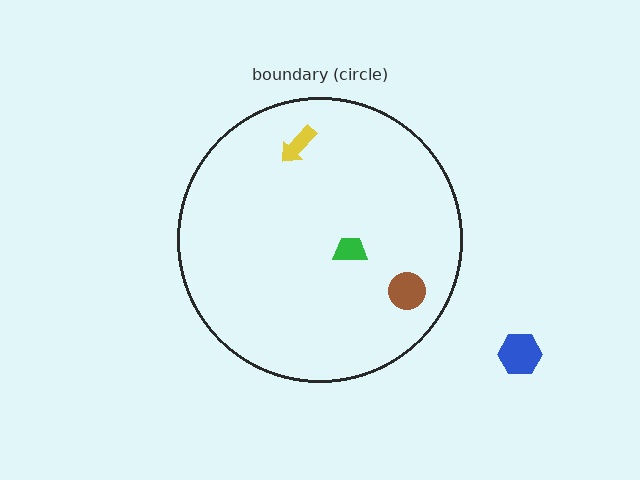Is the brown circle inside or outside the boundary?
Inside.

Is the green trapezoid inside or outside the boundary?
Inside.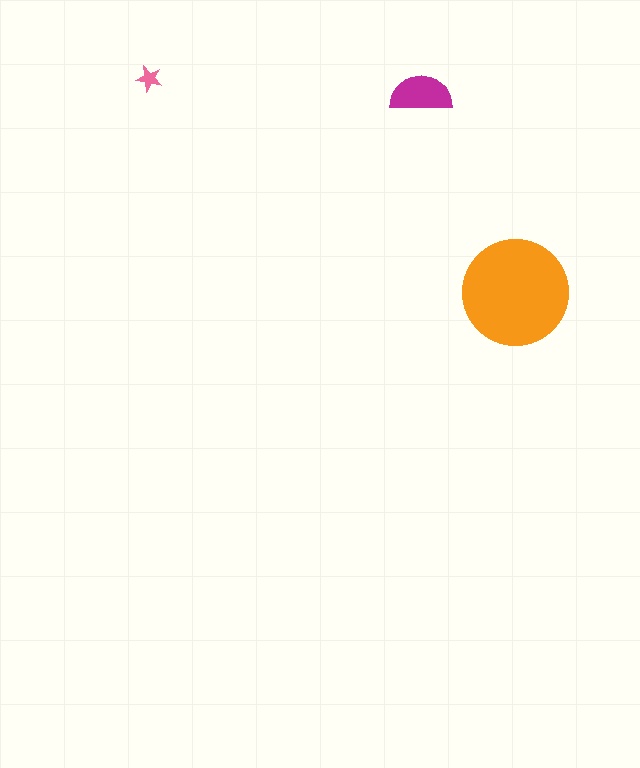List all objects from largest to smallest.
The orange circle, the magenta semicircle, the pink star.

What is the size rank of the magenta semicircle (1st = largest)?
2nd.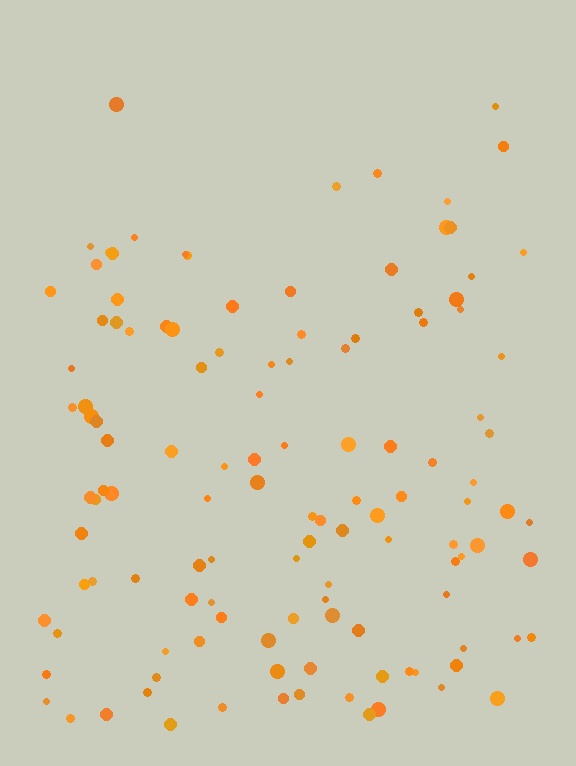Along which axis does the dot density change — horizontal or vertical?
Vertical.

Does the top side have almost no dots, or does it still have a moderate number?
Still a moderate number, just noticeably fewer than the bottom.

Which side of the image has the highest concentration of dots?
The bottom.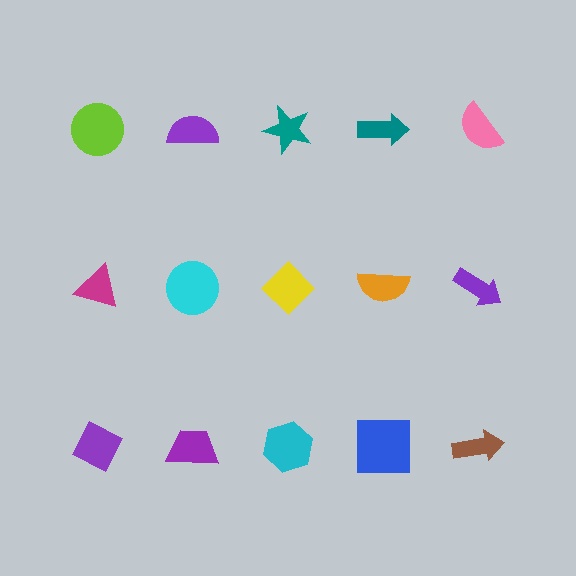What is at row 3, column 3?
A cyan hexagon.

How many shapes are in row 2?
5 shapes.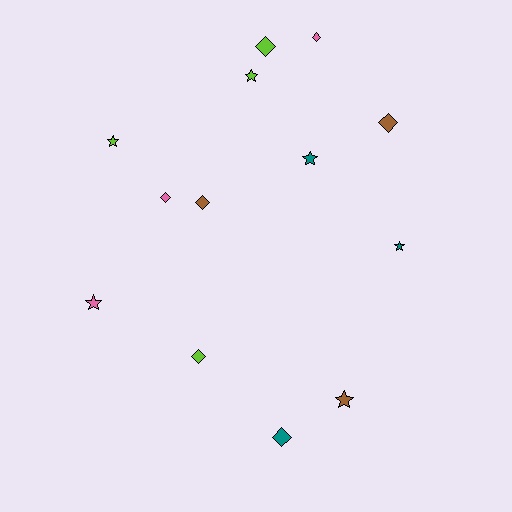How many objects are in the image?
There are 13 objects.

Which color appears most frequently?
Lime, with 4 objects.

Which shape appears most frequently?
Diamond, with 7 objects.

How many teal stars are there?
There are 2 teal stars.